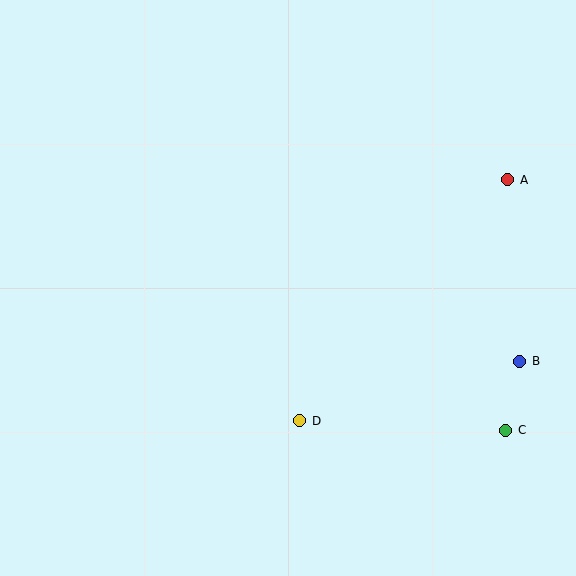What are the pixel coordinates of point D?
Point D is at (300, 421).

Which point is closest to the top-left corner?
Point D is closest to the top-left corner.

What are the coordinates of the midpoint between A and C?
The midpoint between A and C is at (507, 305).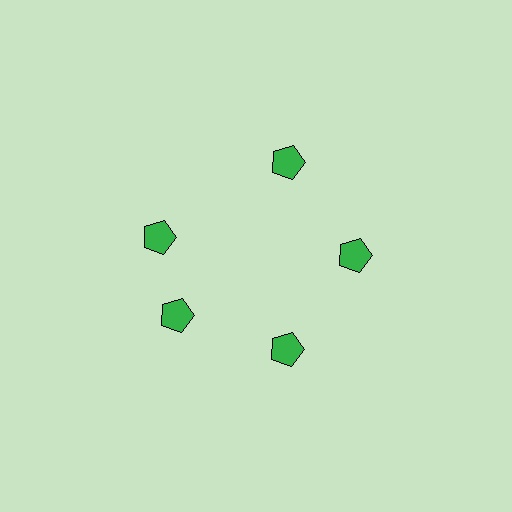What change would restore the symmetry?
The symmetry would be restored by rotating it back into even spacing with its neighbors so that all 5 pentagons sit at equal angles and equal distance from the center.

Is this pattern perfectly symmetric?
No. The 5 green pentagons are arranged in a ring, but one element near the 10 o'clock position is rotated out of alignment along the ring, breaking the 5-fold rotational symmetry.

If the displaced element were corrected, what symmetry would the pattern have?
It would have 5-fold rotational symmetry — the pattern would map onto itself every 72 degrees.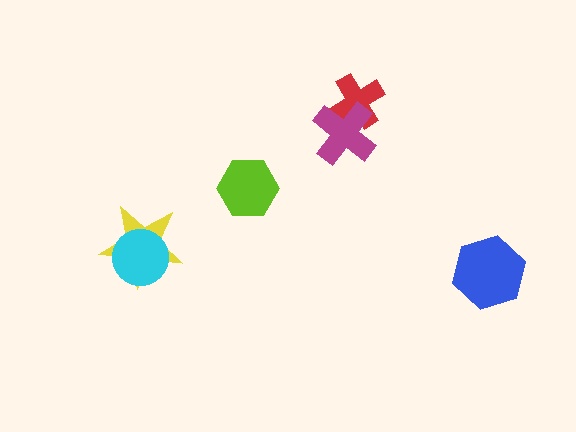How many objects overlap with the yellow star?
1 object overlaps with the yellow star.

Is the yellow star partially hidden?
Yes, it is partially covered by another shape.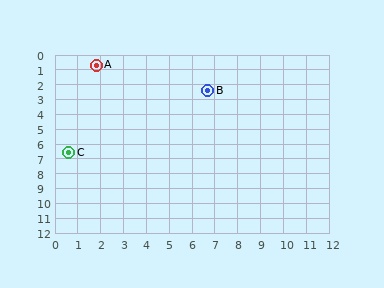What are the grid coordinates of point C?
Point C is at approximately (0.6, 6.6).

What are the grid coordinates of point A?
Point A is at approximately (1.8, 0.7).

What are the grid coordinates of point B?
Point B is at approximately (6.7, 2.4).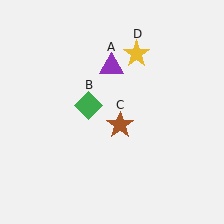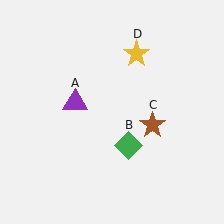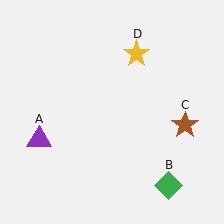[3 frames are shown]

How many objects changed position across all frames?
3 objects changed position: purple triangle (object A), green diamond (object B), brown star (object C).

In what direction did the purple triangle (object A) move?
The purple triangle (object A) moved down and to the left.